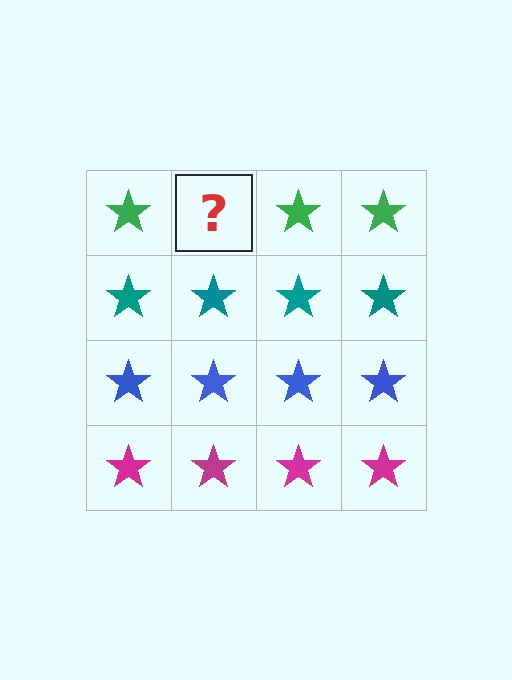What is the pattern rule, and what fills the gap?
The rule is that each row has a consistent color. The gap should be filled with a green star.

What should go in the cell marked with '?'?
The missing cell should contain a green star.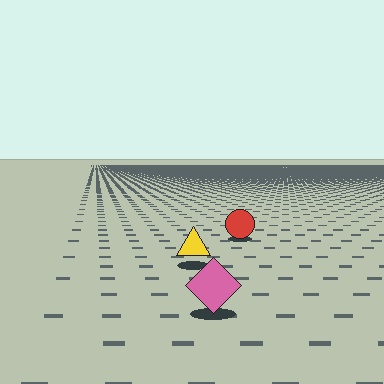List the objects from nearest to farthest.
From nearest to farthest: the pink diamond, the yellow triangle, the red circle.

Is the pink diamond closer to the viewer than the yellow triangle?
Yes. The pink diamond is closer — you can tell from the texture gradient: the ground texture is coarser near it.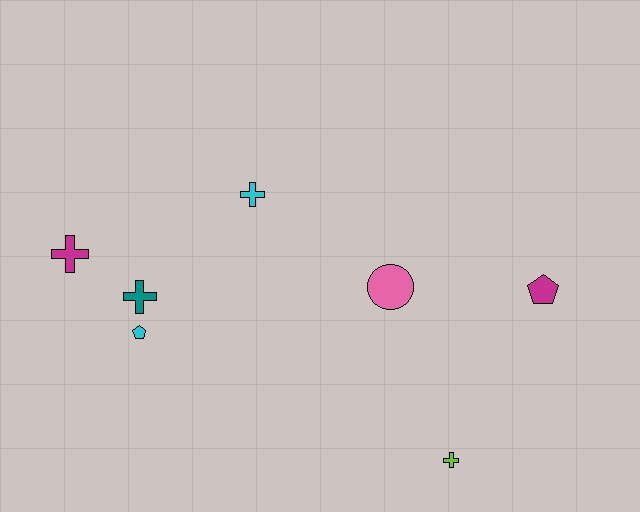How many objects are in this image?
There are 7 objects.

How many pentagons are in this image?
There are 2 pentagons.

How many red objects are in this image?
There are no red objects.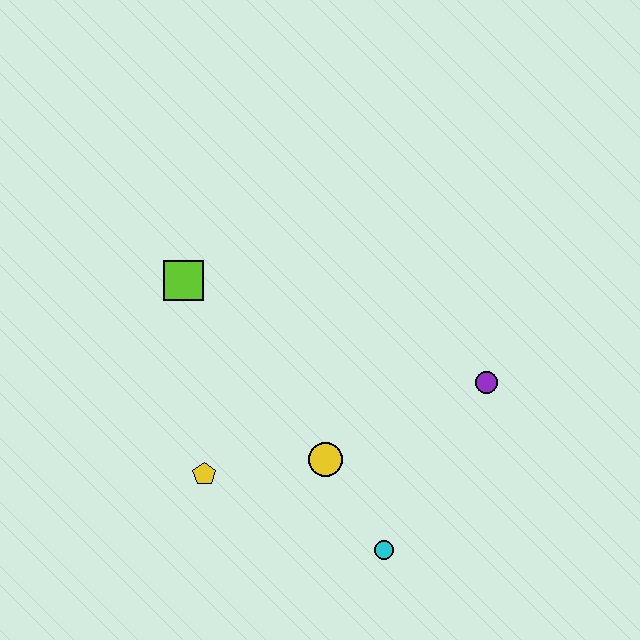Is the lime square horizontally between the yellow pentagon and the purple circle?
No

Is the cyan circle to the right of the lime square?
Yes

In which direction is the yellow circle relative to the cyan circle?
The yellow circle is above the cyan circle.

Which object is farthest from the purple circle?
The lime square is farthest from the purple circle.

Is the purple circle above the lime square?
No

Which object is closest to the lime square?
The yellow pentagon is closest to the lime square.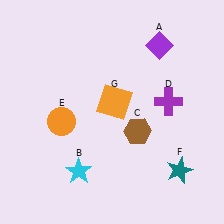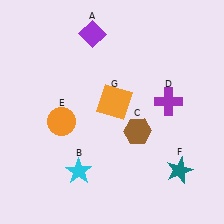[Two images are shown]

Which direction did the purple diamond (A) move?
The purple diamond (A) moved left.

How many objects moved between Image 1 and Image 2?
1 object moved between the two images.